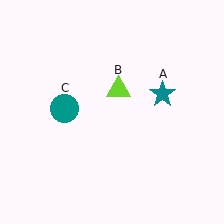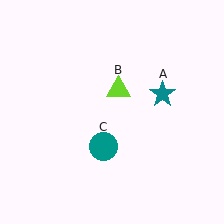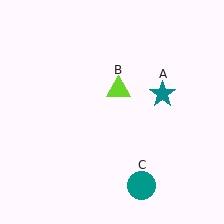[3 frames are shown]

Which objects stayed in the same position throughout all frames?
Teal star (object A) and lime triangle (object B) remained stationary.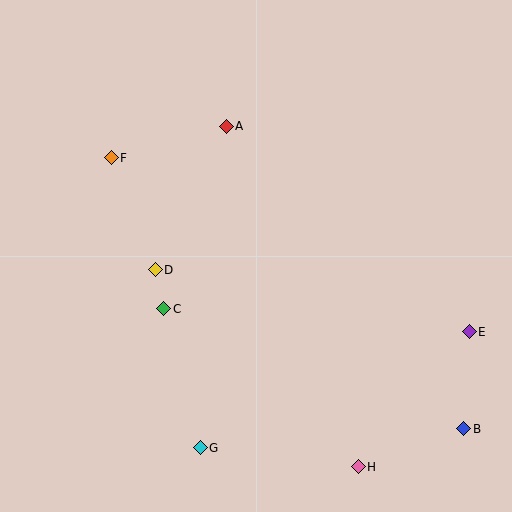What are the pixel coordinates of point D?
Point D is at (155, 270).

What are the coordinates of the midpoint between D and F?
The midpoint between D and F is at (133, 214).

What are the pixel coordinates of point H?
Point H is at (358, 467).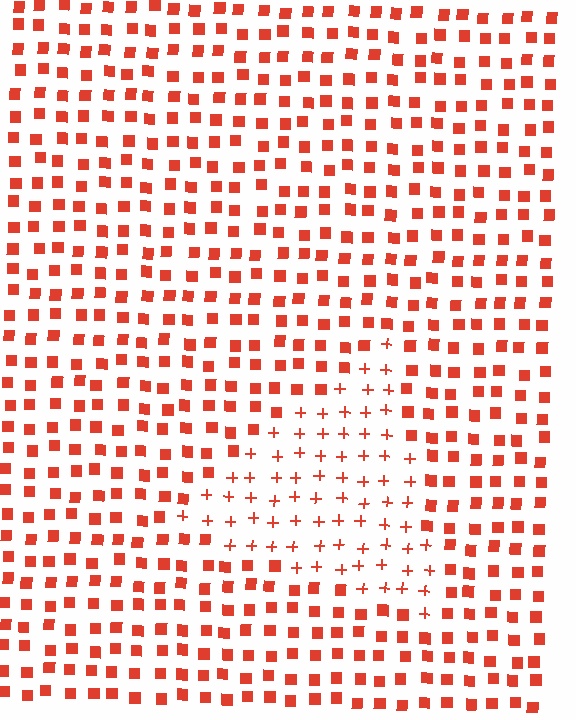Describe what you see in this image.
The image is filled with small red elements arranged in a uniform grid. A triangle-shaped region contains plus signs, while the surrounding area contains squares. The boundary is defined purely by the change in element shape.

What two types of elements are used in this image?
The image uses plus signs inside the triangle region and squares outside it.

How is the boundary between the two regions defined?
The boundary is defined by a change in element shape: plus signs inside vs. squares outside. All elements share the same color and spacing.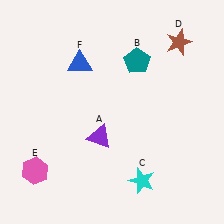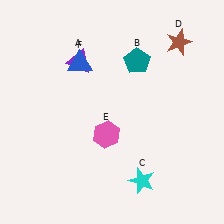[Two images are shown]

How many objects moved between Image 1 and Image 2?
2 objects moved between the two images.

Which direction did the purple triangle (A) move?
The purple triangle (A) moved up.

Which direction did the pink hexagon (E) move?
The pink hexagon (E) moved right.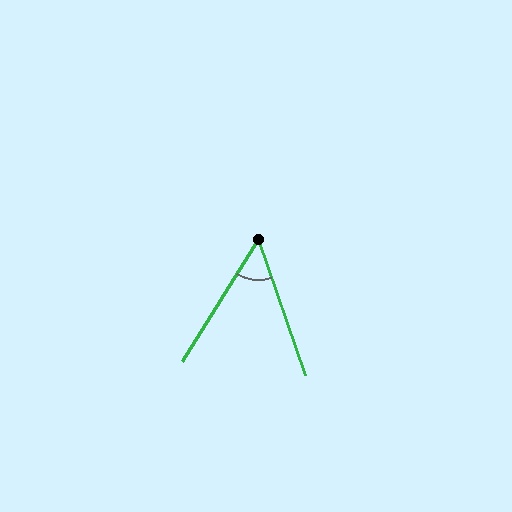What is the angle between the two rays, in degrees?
Approximately 51 degrees.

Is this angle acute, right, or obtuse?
It is acute.